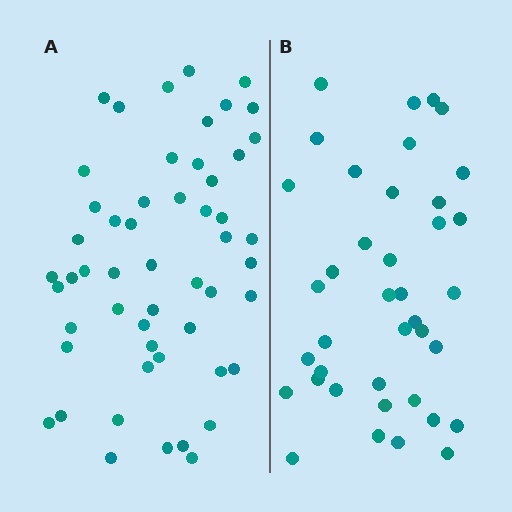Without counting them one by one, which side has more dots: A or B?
Region A (the left region) has more dots.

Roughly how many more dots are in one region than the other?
Region A has approximately 15 more dots than region B.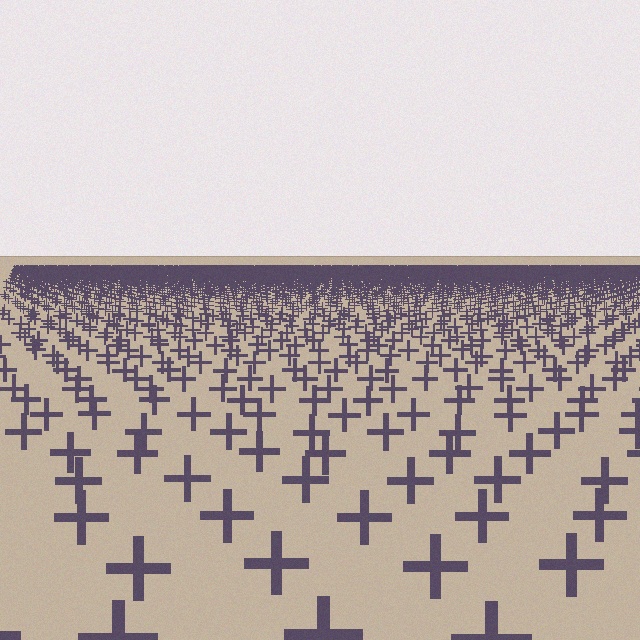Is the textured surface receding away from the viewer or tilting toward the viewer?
The surface is receding away from the viewer. Texture elements get smaller and denser toward the top.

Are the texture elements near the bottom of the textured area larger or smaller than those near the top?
Larger. Near the bottom, elements are closer to the viewer and appear at a bigger on-screen size.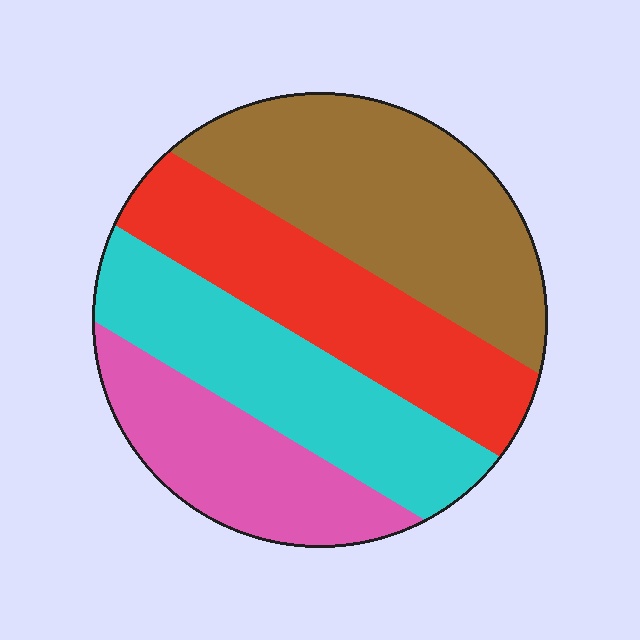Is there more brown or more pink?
Brown.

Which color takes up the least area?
Pink, at roughly 20%.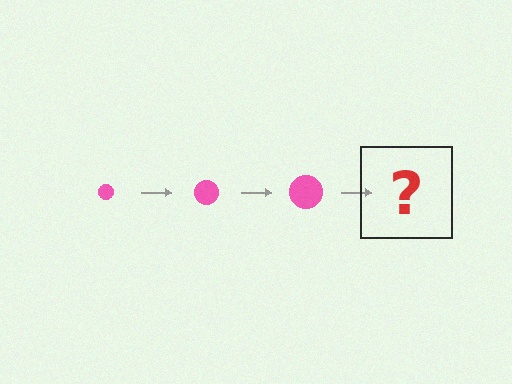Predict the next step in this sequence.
The next step is a pink circle, larger than the previous one.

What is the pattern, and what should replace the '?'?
The pattern is that the circle gets progressively larger each step. The '?' should be a pink circle, larger than the previous one.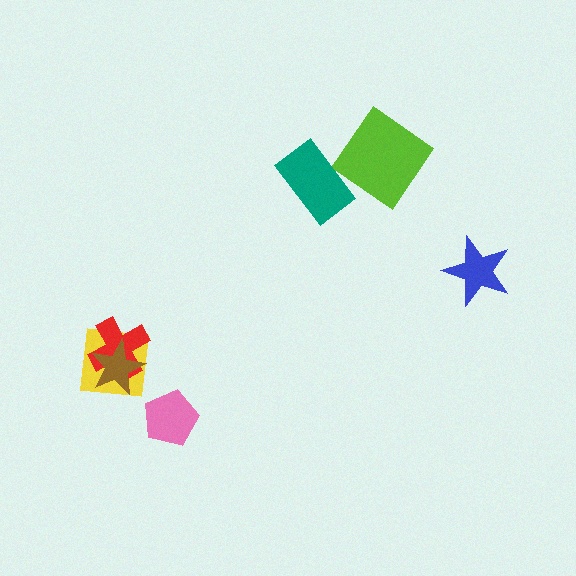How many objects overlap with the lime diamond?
0 objects overlap with the lime diamond.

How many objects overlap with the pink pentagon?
0 objects overlap with the pink pentagon.